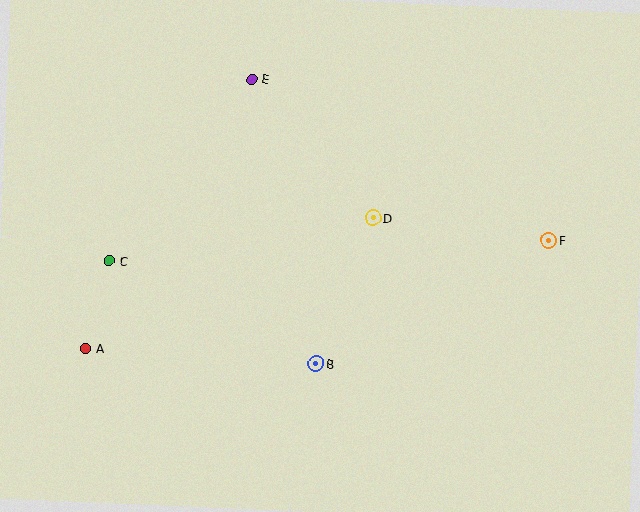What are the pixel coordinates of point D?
Point D is at (373, 218).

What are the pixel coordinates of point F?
Point F is at (548, 241).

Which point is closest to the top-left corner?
Point E is closest to the top-left corner.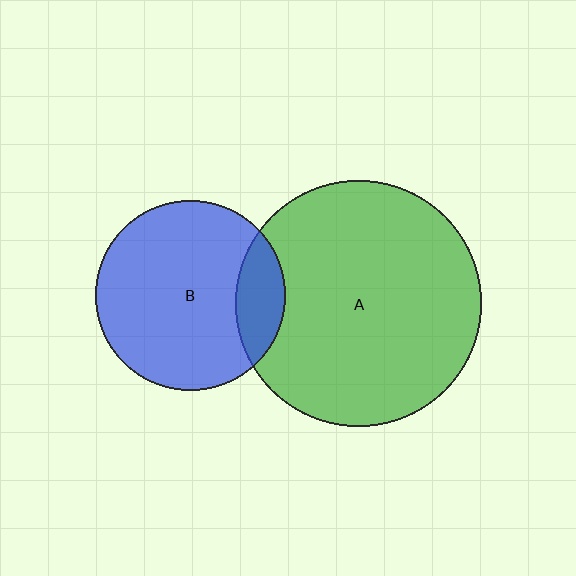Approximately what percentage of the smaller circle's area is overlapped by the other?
Approximately 15%.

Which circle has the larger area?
Circle A (green).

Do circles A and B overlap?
Yes.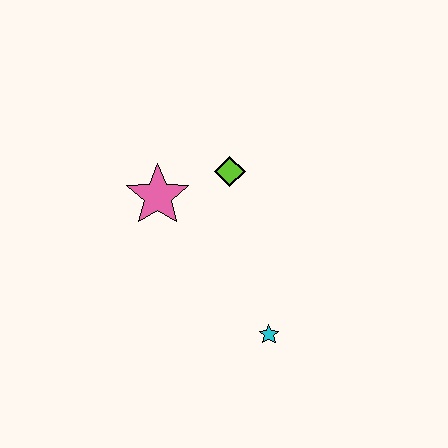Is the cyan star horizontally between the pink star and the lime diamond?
No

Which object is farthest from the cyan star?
The pink star is farthest from the cyan star.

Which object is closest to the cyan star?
The lime diamond is closest to the cyan star.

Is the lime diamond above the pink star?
Yes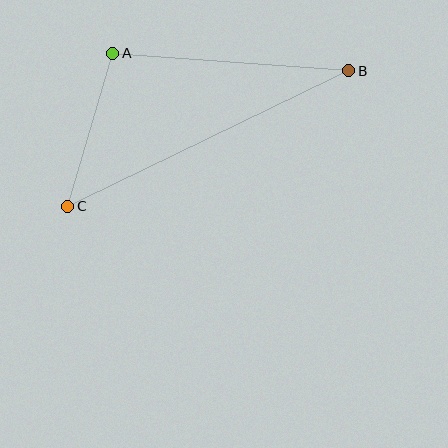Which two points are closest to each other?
Points A and C are closest to each other.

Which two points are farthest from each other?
Points B and C are farthest from each other.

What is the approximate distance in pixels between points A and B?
The distance between A and B is approximately 237 pixels.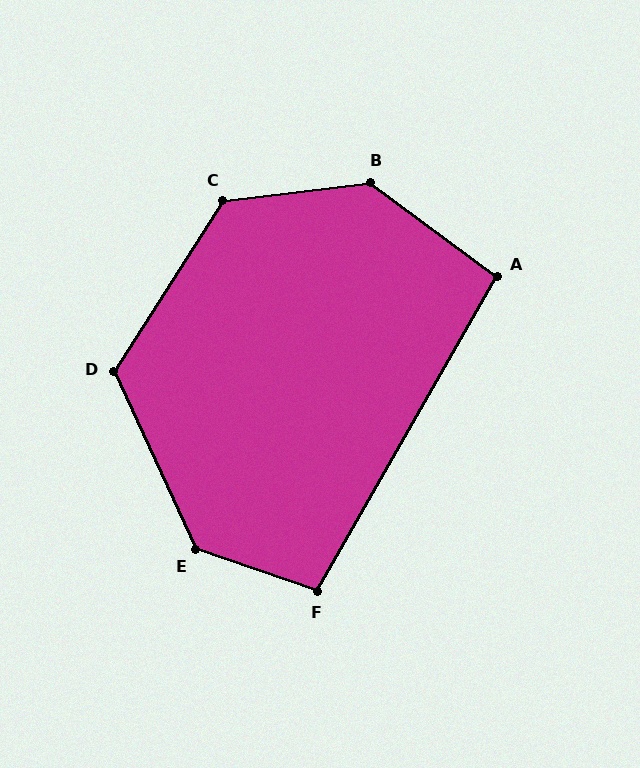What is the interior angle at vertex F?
Approximately 101 degrees (obtuse).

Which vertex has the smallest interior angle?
A, at approximately 97 degrees.